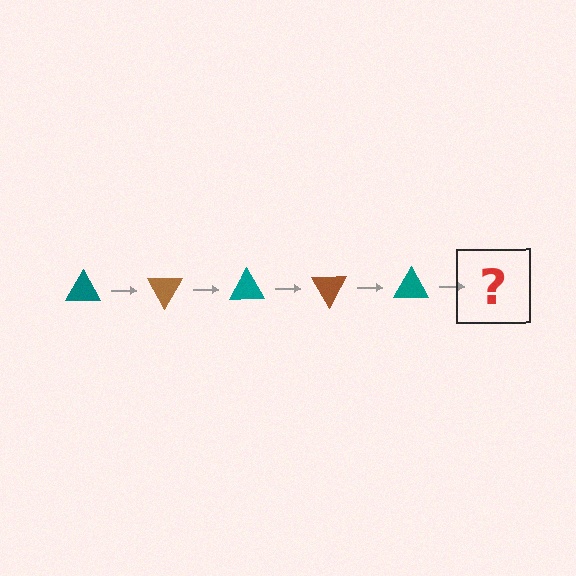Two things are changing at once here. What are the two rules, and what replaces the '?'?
The two rules are that it rotates 60 degrees each step and the color cycles through teal and brown. The '?' should be a brown triangle, rotated 300 degrees from the start.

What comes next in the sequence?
The next element should be a brown triangle, rotated 300 degrees from the start.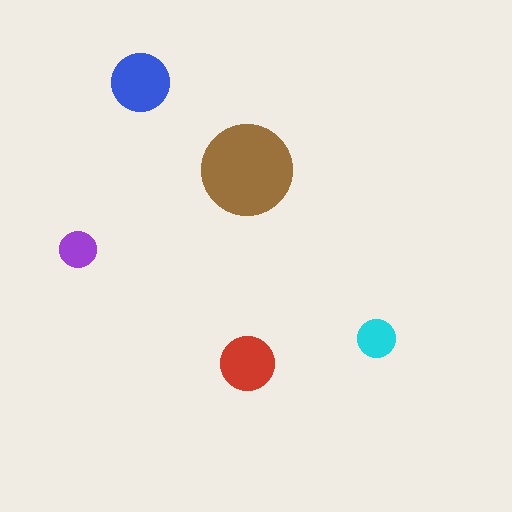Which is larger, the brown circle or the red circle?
The brown one.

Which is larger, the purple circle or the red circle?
The red one.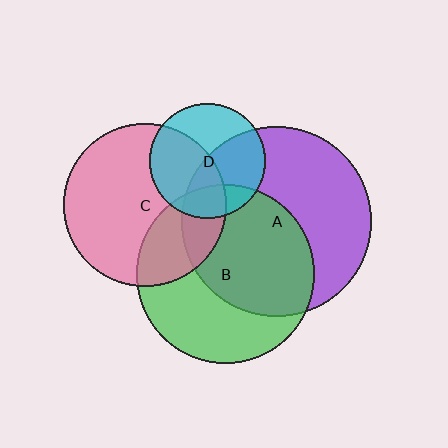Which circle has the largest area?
Circle A (purple).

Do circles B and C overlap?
Yes.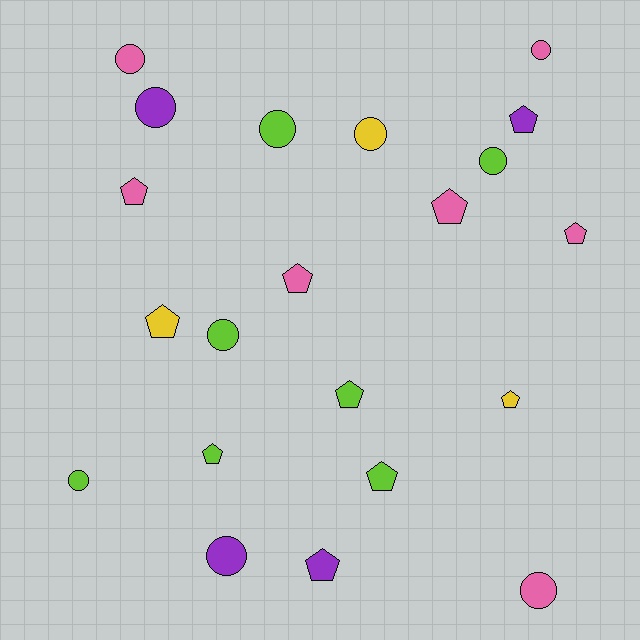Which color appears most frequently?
Lime, with 7 objects.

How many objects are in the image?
There are 21 objects.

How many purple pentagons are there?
There are 2 purple pentagons.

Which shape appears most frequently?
Pentagon, with 11 objects.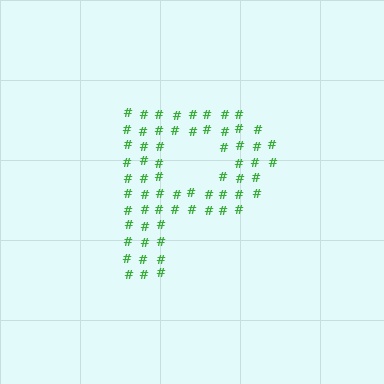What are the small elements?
The small elements are hash symbols.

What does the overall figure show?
The overall figure shows the letter P.